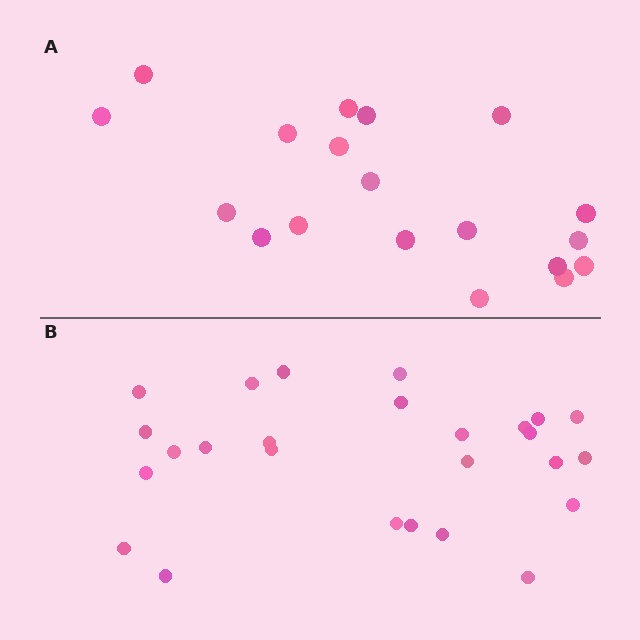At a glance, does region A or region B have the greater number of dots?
Region B (the bottom region) has more dots.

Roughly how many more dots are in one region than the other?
Region B has roughly 8 or so more dots than region A.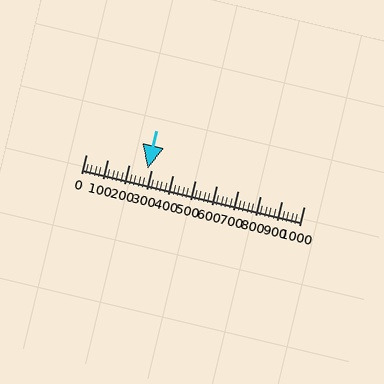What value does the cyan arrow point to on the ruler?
The cyan arrow points to approximately 284.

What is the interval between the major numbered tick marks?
The major tick marks are spaced 100 units apart.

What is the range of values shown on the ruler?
The ruler shows values from 0 to 1000.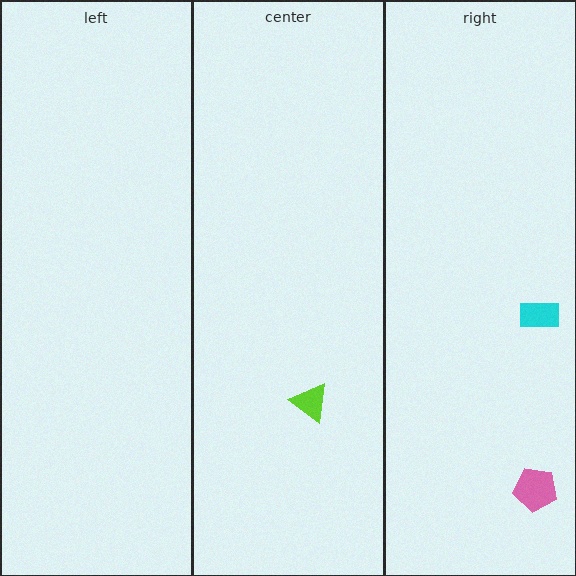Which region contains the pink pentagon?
The right region.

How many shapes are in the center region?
1.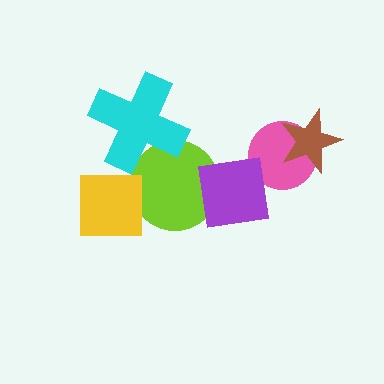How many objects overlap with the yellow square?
1 object overlaps with the yellow square.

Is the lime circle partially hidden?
Yes, it is partially covered by another shape.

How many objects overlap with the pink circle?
2 objects overlap with the pink circle.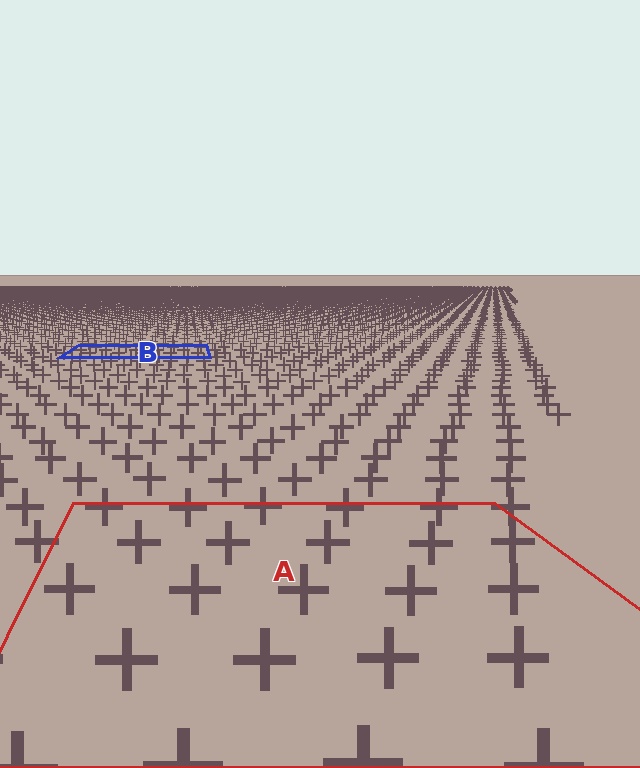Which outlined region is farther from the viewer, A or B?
Region B is farther from the viewer — the texture elements inside it appear smaller and more densely packed.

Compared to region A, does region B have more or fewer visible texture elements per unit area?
Region B has more texture elements per unit area — they are packed more densely because it is farther away.